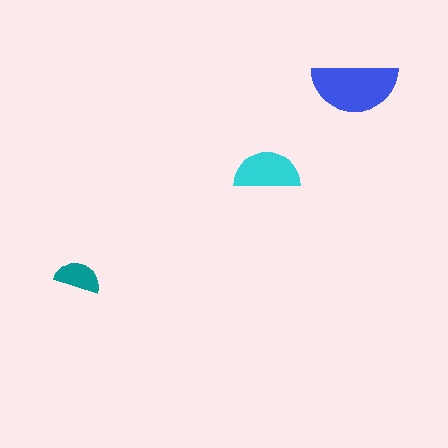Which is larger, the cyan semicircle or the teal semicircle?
The cyan one.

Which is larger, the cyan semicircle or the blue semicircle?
The blue one.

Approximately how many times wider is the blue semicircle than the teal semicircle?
About 2 times wider.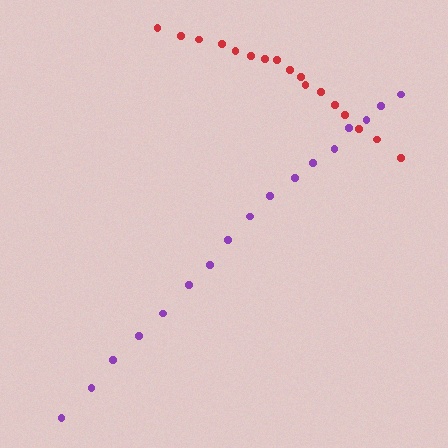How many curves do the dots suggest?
There are 2 distinct paths.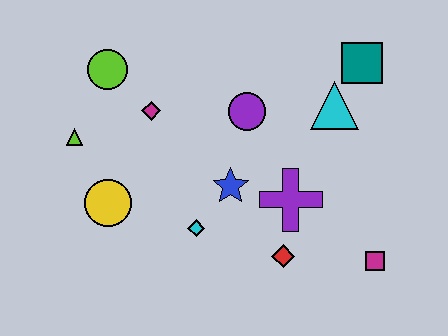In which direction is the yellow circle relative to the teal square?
The yellow circle is to the left of the teal square.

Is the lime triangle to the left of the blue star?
Yes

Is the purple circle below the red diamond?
No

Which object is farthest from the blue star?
The teal square is farthest from the blue star.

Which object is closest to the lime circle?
The magenta diamond is closest to the lime circle.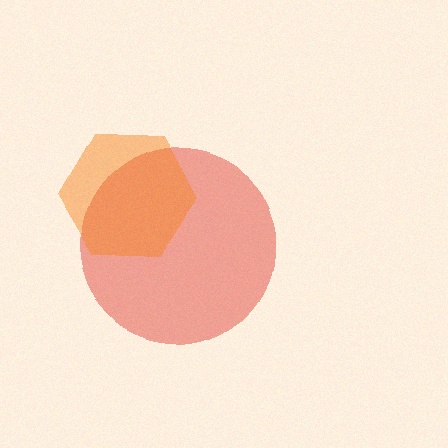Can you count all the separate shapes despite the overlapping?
Yes, there are 2 separate shapes.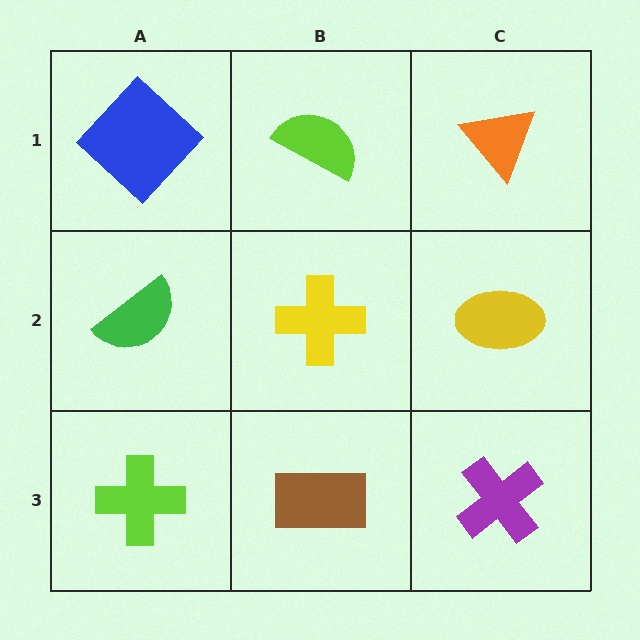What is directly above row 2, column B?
A lime semicircle.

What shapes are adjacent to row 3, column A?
A green semicircle (row 2, column A), a brown rectangle (row 3, column B).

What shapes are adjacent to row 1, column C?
A yellow ellipse (row 2, column C), a lime semicircle (row 1, column B).